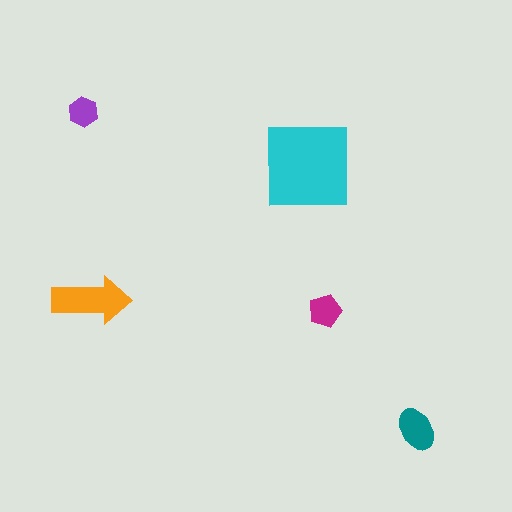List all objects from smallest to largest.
The purple hexagon, the magenta pentagon, the teal ellipse, the orange arrow, the cyan square.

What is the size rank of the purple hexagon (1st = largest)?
5th.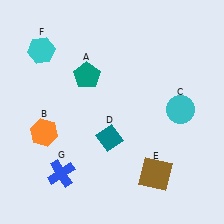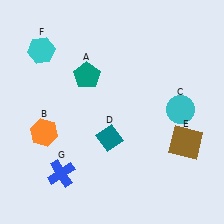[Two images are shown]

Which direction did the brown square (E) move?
The brown square (E) moved up.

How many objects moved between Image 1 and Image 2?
1 object moved between the two images.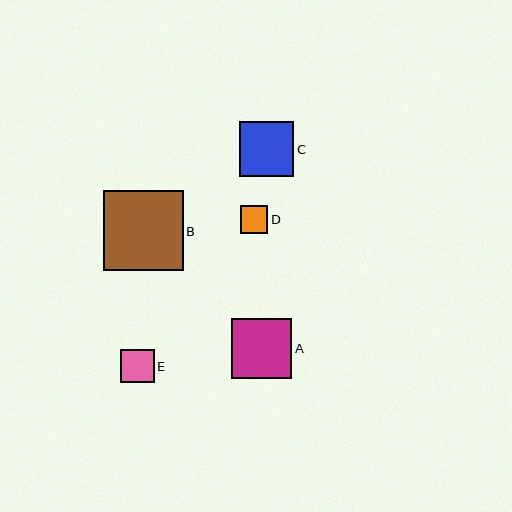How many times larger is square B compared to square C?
Square B is approximately 1.5 times the size of square C.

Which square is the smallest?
Square D is the smallest with a size of approximately 27 pixels.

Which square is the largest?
Square B is the largest with a size of approximately 80 pixels.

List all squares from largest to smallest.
From largest to smallest: B, A, C, E, D.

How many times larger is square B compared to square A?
Square B is approximately 1.3 times the size of square A.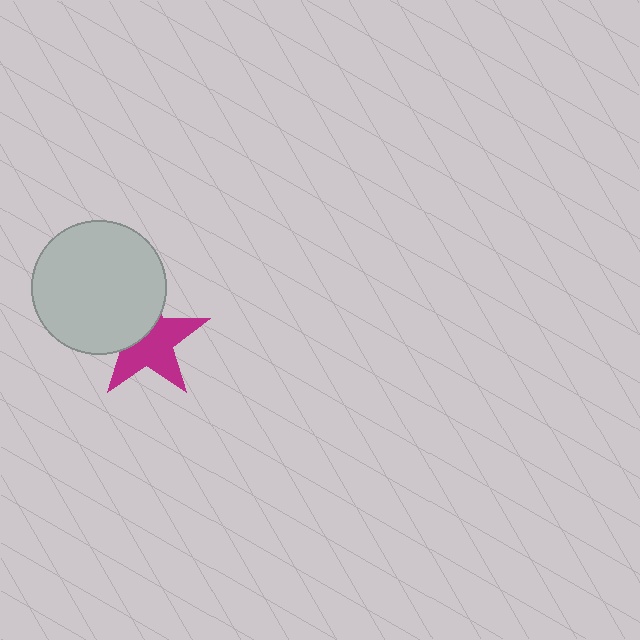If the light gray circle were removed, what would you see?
You would see the complete magenta star.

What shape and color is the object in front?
The object in front is a light gray circle.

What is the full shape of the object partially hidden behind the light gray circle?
The partially hidden object is a magenta star.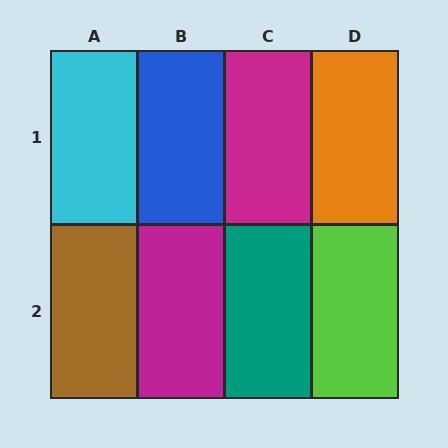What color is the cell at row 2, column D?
Lime.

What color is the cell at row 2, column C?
Teal.